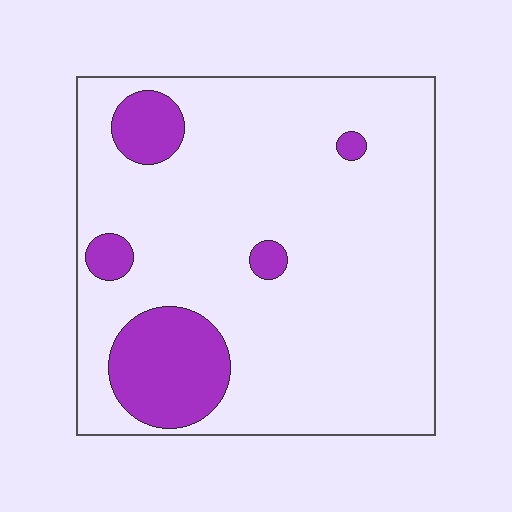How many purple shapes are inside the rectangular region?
5.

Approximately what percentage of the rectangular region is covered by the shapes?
Approximately 15%.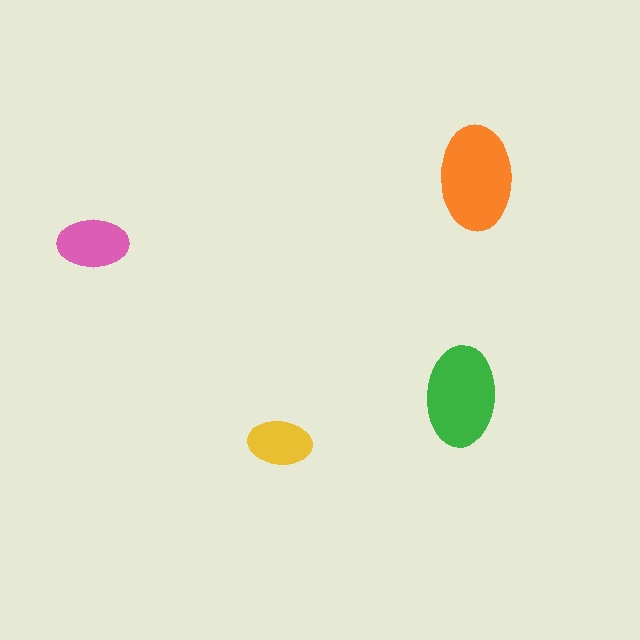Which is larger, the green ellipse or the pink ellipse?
The green one.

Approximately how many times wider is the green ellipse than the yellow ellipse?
About 1.5 times wider.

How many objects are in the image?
There are 4 objects in the image.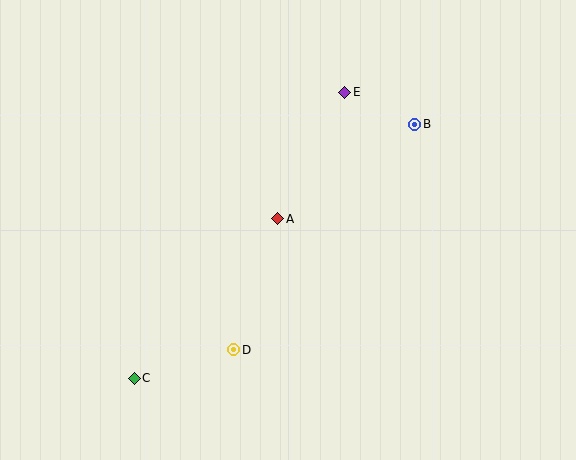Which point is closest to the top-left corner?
Point A is closest to the top-left corner.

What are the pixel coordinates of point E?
Point E is at (345, 92).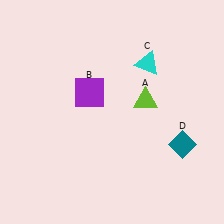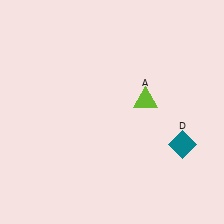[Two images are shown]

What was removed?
The purple square (B), the cyan triangle (C) were removed in Image 2.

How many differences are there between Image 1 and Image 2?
There are 2 differences between the two images.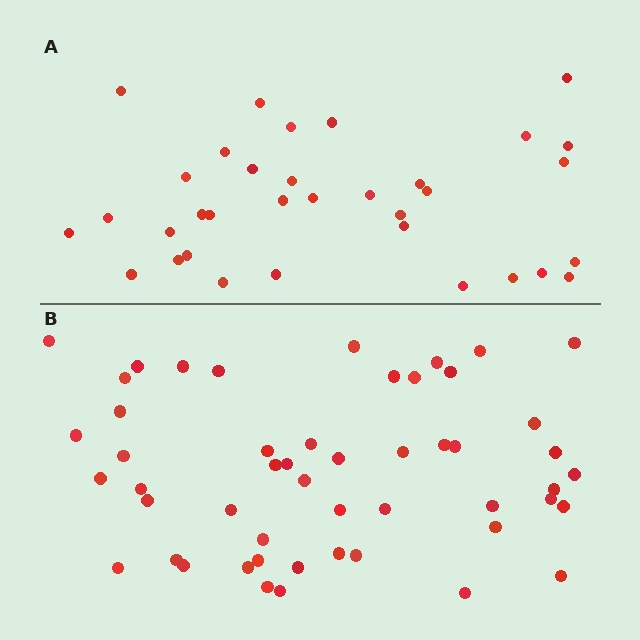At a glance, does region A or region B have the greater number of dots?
Region B (the bottom region) has more dots.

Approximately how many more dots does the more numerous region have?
Region B has approximately 15 more dots than region A.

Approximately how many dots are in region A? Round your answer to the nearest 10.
About 30 dots. (The exact count is 34, which rounds to 30.)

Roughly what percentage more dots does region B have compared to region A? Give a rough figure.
About 50% more.